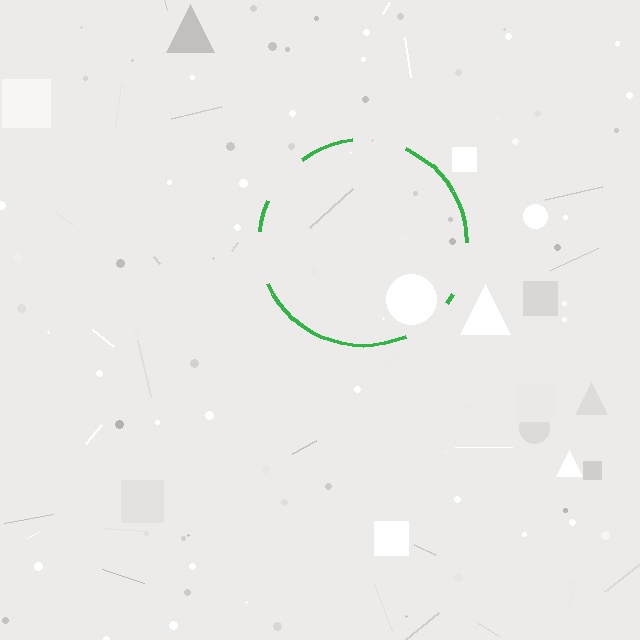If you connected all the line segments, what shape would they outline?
They would outline a circle.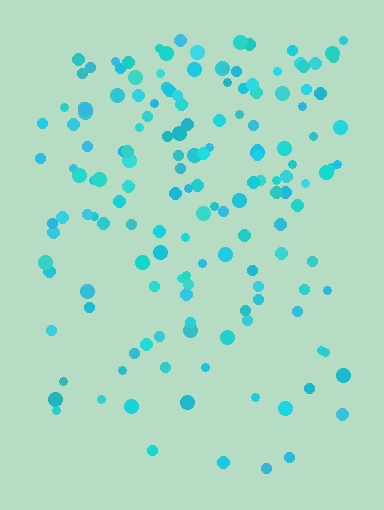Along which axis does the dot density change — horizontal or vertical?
Vertical.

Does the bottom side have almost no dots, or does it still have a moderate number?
Still a moderate number, just noticeably fewer than the top.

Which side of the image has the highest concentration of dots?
The top.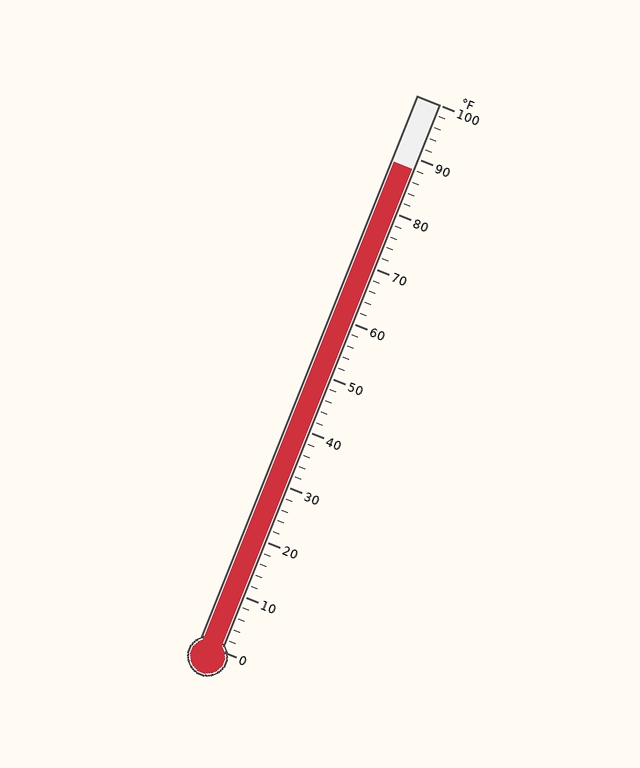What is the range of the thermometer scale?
The thermometer scale ranges from 0°F to 100°F.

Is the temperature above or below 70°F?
The temperature is above 70°F.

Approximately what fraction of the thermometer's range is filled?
The thermometer is filled to approximately 90% of its range.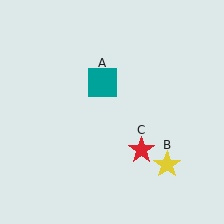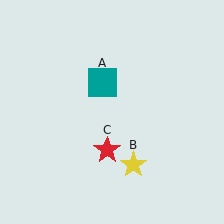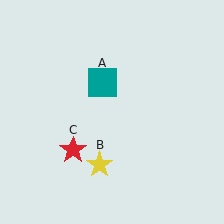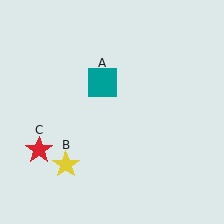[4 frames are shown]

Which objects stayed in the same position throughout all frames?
Teal square (object A) remained stationary.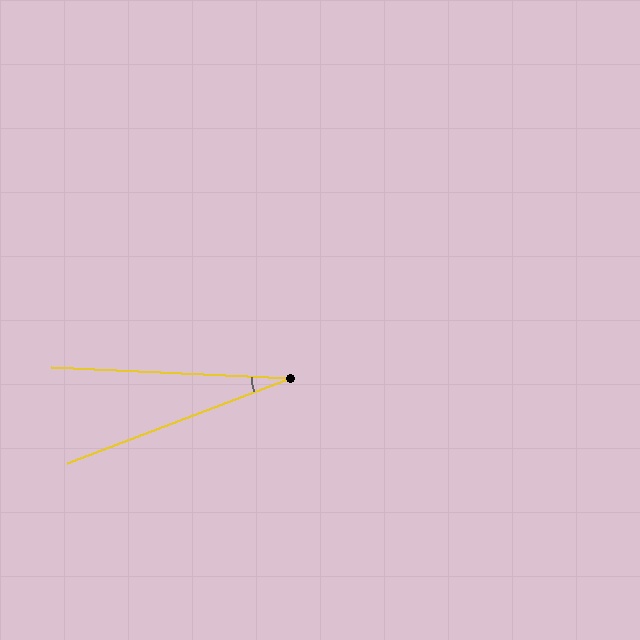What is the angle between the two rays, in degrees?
Approximately 23 degrees.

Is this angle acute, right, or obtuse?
It is acute.